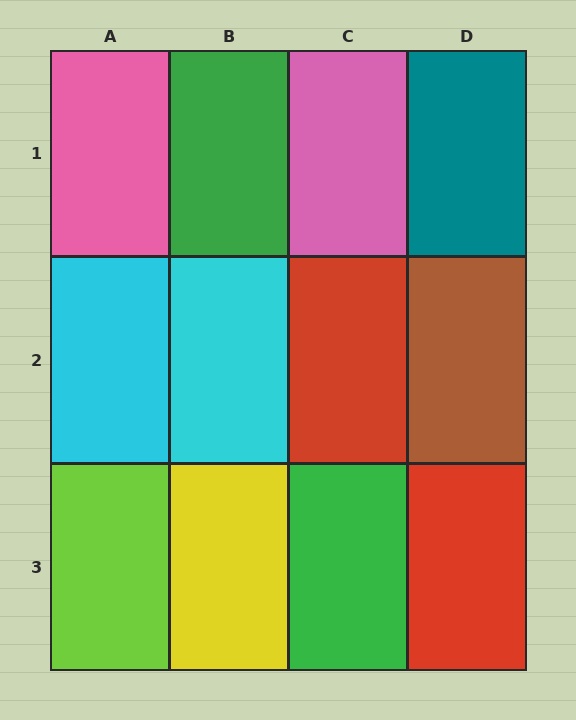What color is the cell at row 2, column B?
Cyan.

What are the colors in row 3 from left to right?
Lime, yellow, green, red.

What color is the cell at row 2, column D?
Brown.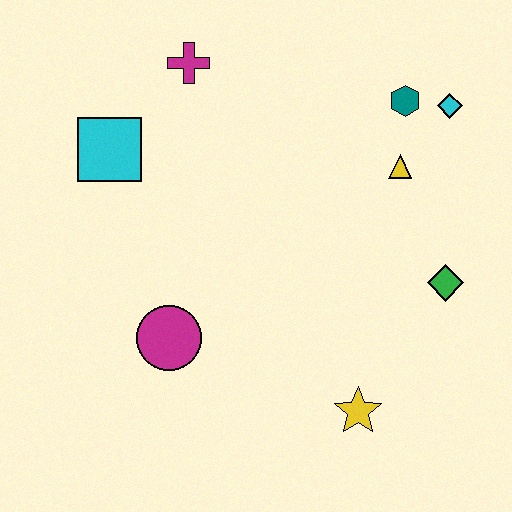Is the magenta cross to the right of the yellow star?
No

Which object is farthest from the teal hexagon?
The magenta circle is farthest from the teal hexagon.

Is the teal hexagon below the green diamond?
No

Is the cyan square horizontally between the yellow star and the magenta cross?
No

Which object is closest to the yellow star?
The green diamond is closest to the yellow star.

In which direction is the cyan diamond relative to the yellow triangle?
The cyan diamond is above the yellow triangle.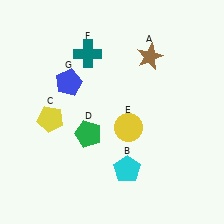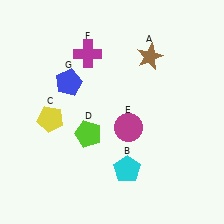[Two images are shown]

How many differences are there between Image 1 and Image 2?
There are 3 differences between the two images.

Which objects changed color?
D changed from green to lime. E changed from yellow to magenta. F changed from teal to magenta.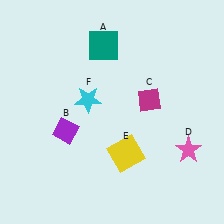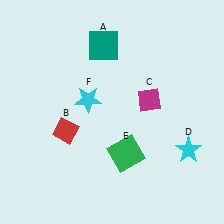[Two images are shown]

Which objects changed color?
B changed from purple to red. D changed from pink to cyan. E changed from yellow to green.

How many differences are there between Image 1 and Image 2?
There are 3 differences between the two images.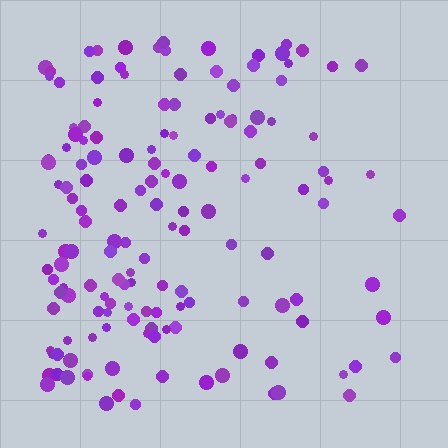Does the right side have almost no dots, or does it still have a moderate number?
Still a moderate number, just noticeably fewer than the left.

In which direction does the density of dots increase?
From right to left, with the left side densest.